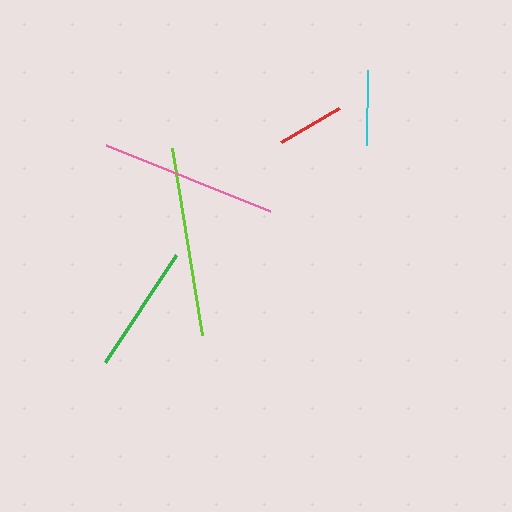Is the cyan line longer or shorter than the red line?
The cyan line is longer than the red line.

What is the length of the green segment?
The green segment is approximately 129 pixels long.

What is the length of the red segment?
The red segment is approximately 67 pixels long.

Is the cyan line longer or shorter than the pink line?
The pink line is longer than the cyan line.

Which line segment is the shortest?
The red line is the shortest at approximately 67 pixels.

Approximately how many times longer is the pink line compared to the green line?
The pink line is approximately 1.4 times the length of the green line.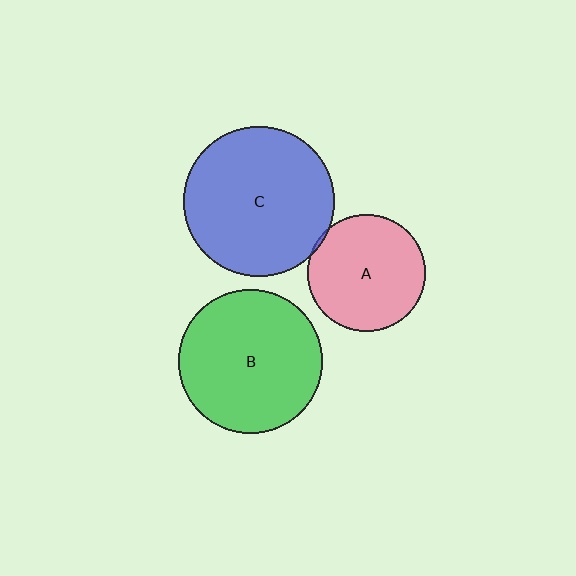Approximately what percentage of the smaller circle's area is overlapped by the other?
Approximately 5%.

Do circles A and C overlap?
Yes.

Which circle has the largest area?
Circle C (blue).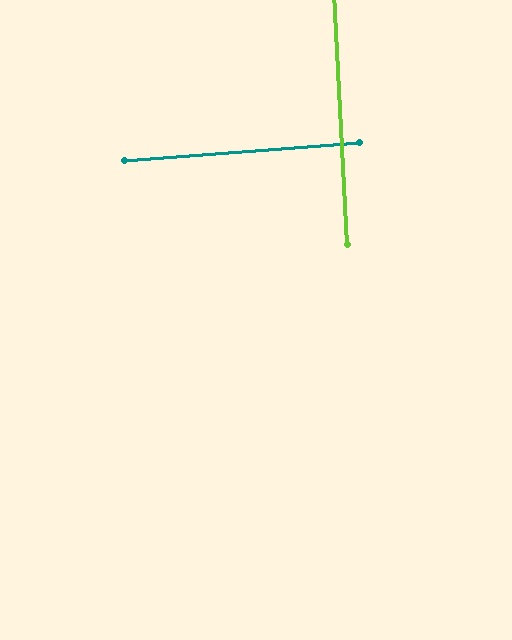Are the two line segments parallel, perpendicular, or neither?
Perpendicular — they meet at approximately 89°.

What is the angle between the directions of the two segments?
Approximately 89 degrees.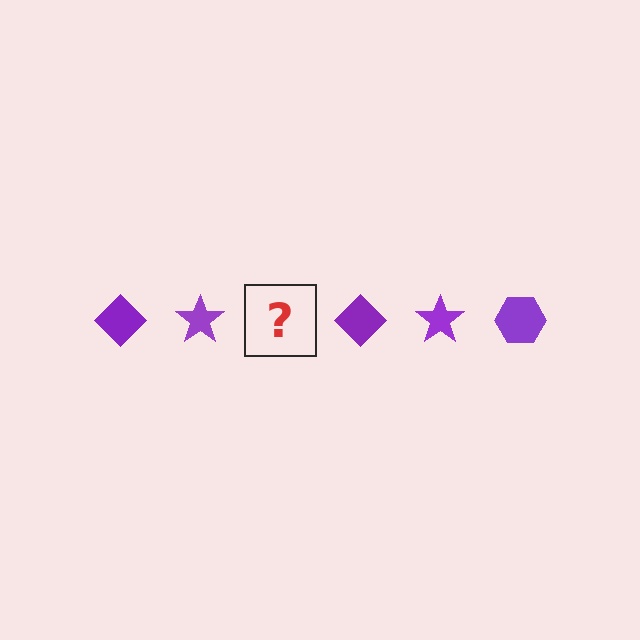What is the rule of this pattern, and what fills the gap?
The rule is that the pattern cycles through diamond, star, hexagon shapes in purple. The gap should be filled with a purple hexagon.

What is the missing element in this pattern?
The missing element is a purple hexagon.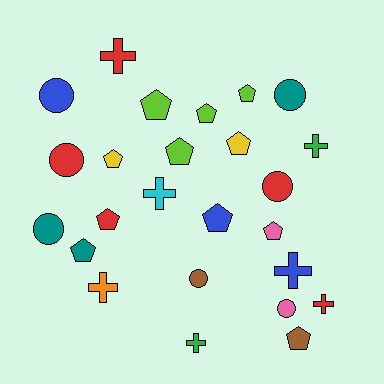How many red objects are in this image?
There are 5 red objects.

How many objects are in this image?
There are 25 objects.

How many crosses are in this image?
There are 7 crosses.